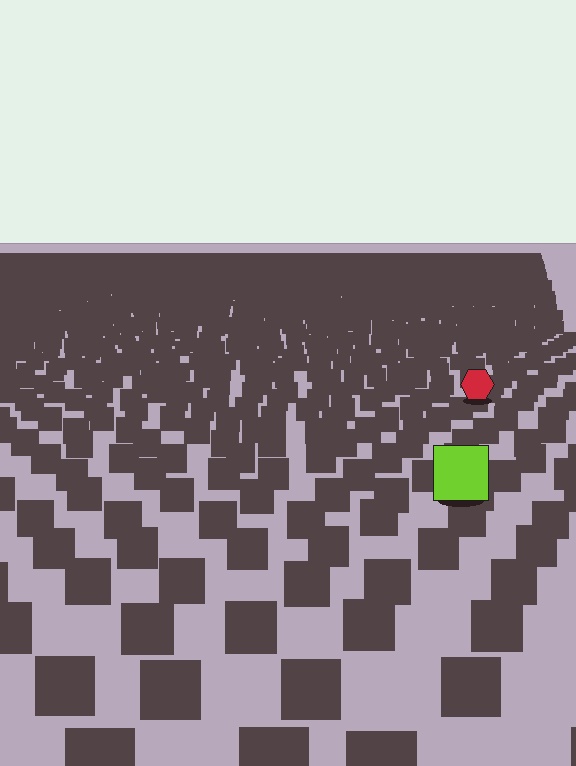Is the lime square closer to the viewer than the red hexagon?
Yes. The lime square is closer — you can tell from the texture gradient: the ground texture is coarser near it.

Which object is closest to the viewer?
The lime square is closest. The texture marks near it are larger and more spread out.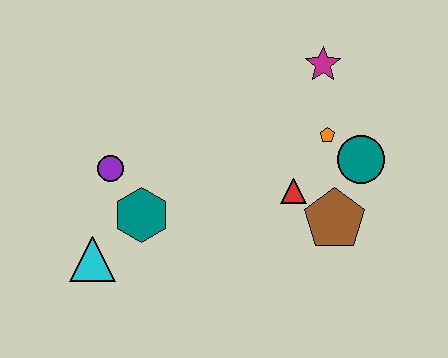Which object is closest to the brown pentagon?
The red triangle is closest to the brown pentagon.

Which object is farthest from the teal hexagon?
The magenta star is farthest from the teal hexagon.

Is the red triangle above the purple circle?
No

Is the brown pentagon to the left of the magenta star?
No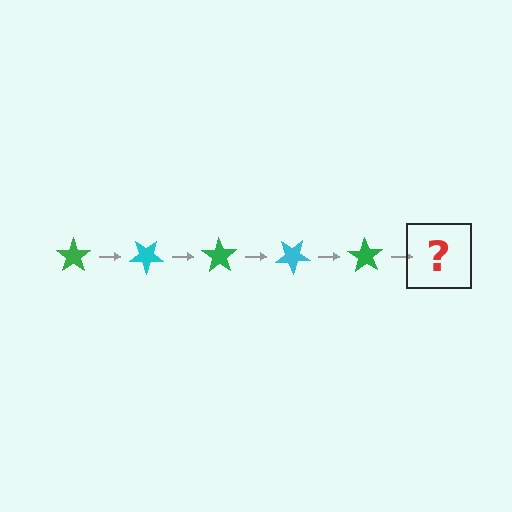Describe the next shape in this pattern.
It should be a cyan star, rotated 175 degrees from the start.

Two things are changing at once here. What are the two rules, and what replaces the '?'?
The two rules are that it rotates 35 degrees each step and the color cycles through green and cyan. The '?' should be a cyan star, rotated 175 degrees from the start.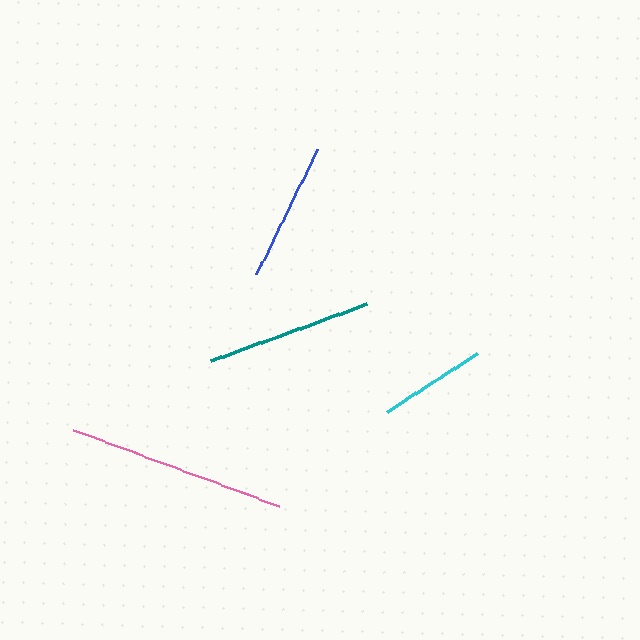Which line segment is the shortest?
The cyan line is the shortest at approximately 107 pixels.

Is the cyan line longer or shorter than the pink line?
The pink line is longer than the cyan line.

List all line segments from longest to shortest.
From longest to shortest: pink, teal, blue, cyan.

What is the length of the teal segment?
The teal segment is approximately 167 pixels long.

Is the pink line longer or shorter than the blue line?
The pink line is longer than the blue line.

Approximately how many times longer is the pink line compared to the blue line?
The pink line is approximately 1.6 times the length of the blue line.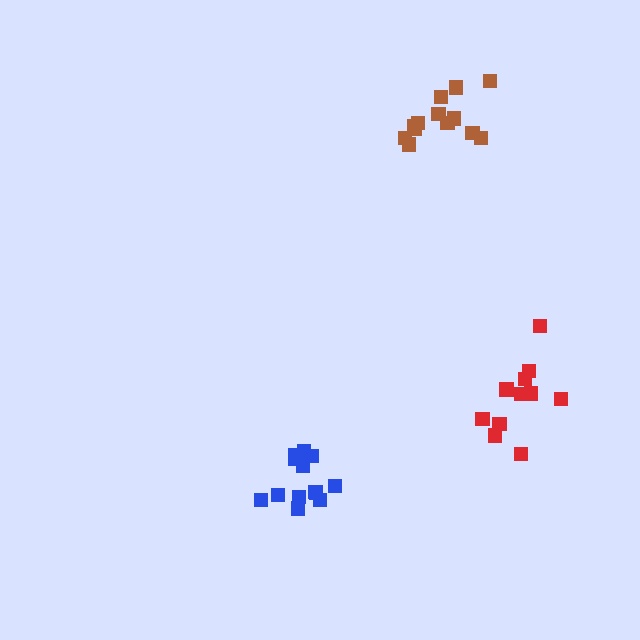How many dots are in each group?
Group 1: 13 dots, Group 2: 13 dots, Group 3: 11 dots (37 total).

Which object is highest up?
The brown cluster is topmost.